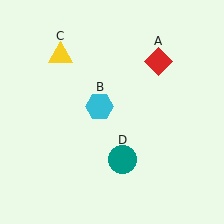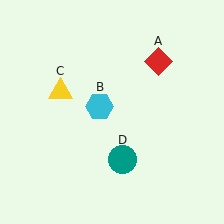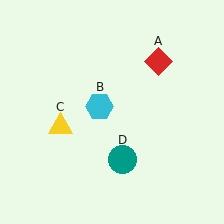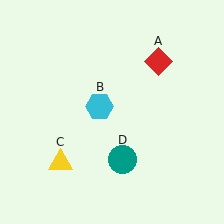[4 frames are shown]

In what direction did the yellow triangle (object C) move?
The yellow triangle (object C) moved down.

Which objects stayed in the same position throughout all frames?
Red diamond (object A) and cyan hexagon (object B) and teal circle (object D) remained stationary.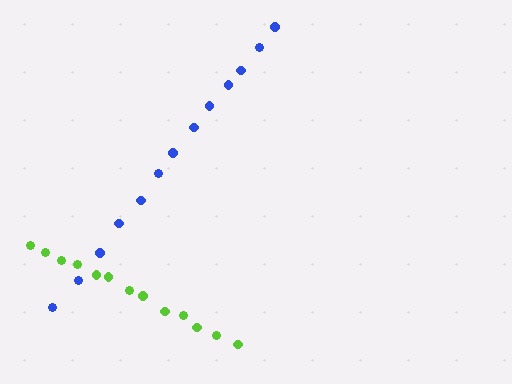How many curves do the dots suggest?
There are 2 distinct paths.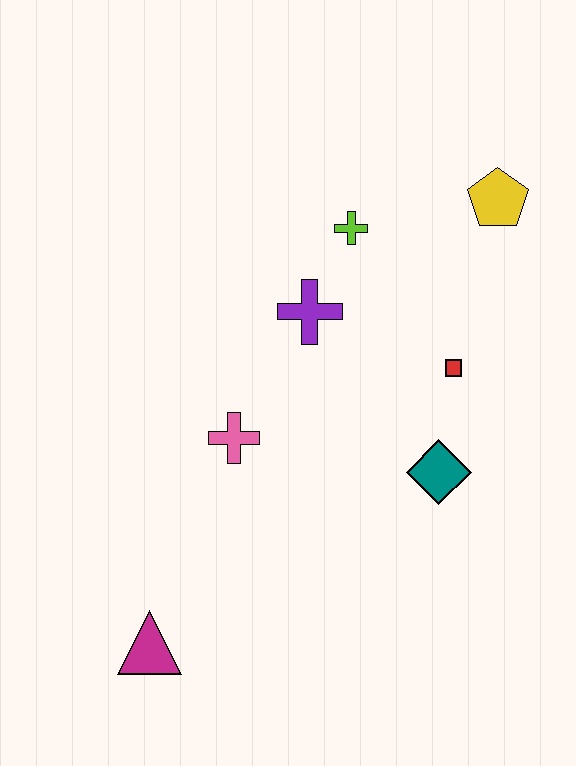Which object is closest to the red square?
The teal diamond is closest to the red square.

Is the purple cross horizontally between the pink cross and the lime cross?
Yes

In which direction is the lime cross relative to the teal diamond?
The lime cross is above the teal diamond.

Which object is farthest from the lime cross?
The magenta triangle is farthest from the lime cross.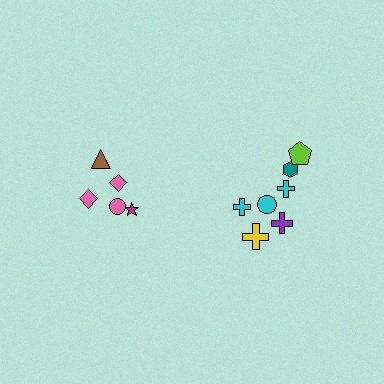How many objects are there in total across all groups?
There are 12 objects.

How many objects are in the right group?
There are 7 objects.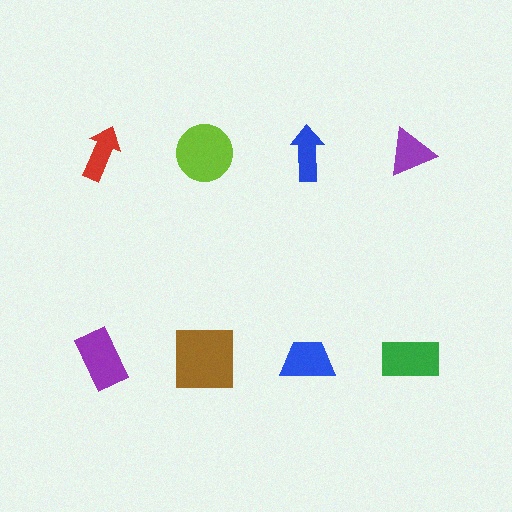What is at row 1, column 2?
A lime circle.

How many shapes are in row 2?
4 shapes.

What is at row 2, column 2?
A brown square.